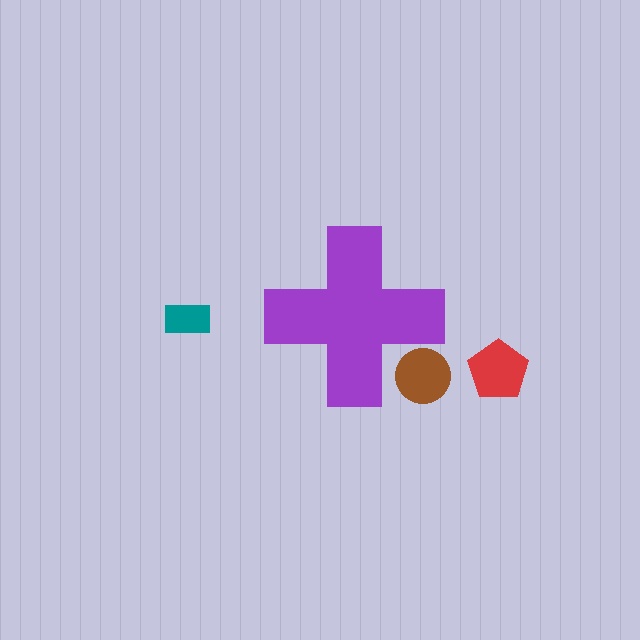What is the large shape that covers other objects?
A purple cross.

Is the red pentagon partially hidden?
No, the red pentagon is fully visible.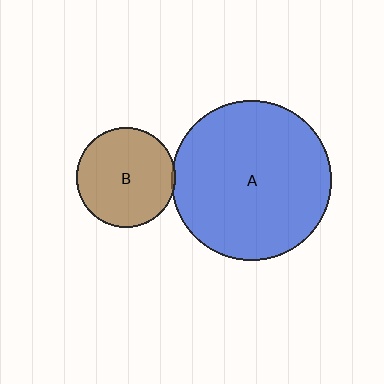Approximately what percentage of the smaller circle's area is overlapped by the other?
Approximately 5%.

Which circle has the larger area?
Circle A (blue).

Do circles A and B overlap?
Yes.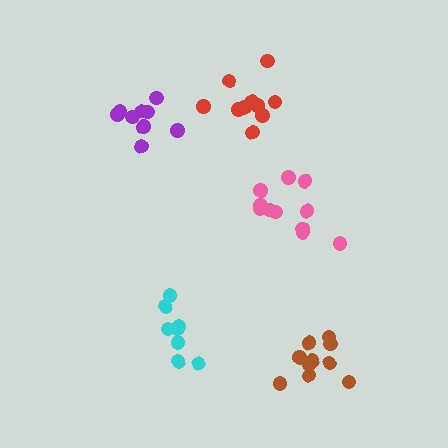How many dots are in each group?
Group 1: 11 dots, Group 2: 9 dots, Group 3: 8 dots, Group 4: 12 dots, Group 5: 10 dots (50 total).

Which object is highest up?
The red cluster is topmost.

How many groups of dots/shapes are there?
There are 5 groups.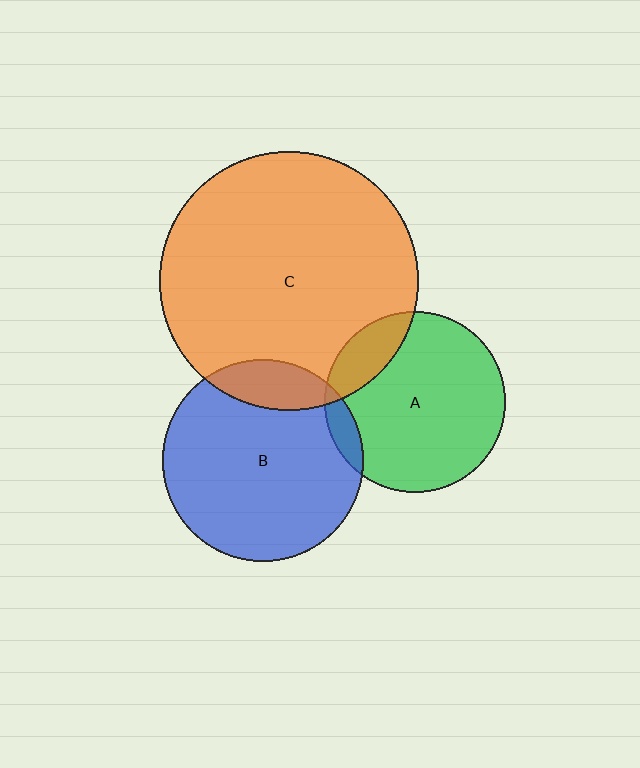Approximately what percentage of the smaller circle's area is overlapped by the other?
Approximately 15%.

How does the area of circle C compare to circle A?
Approximately 2.0 times.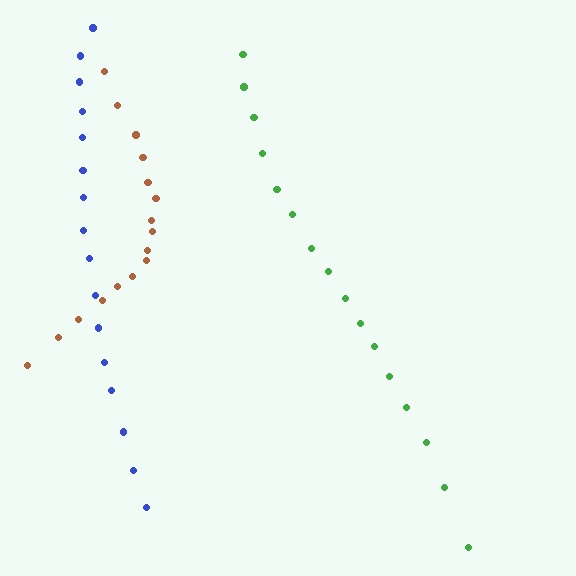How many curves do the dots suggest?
There are 3 distinct paths.